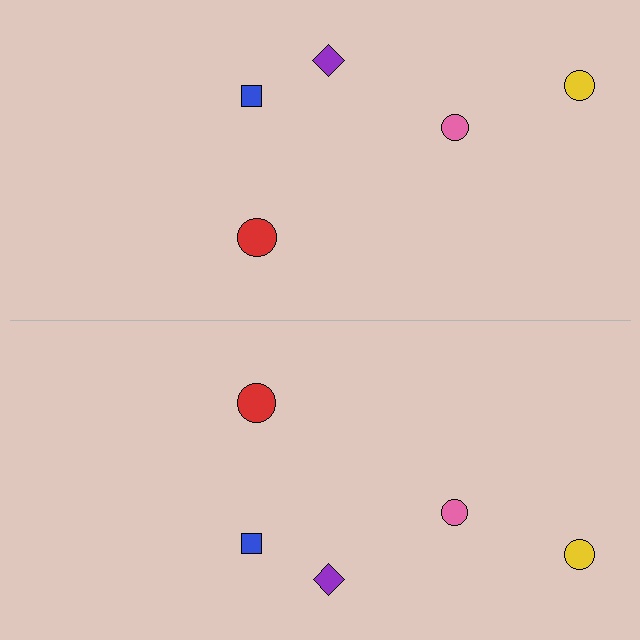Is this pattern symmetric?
Yes, this pattern has bilateral (reflection) symmetry.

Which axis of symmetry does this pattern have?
The pattern has a horizontal axis of symmetry running through the center of the image.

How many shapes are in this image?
There are 10 shapes in this image.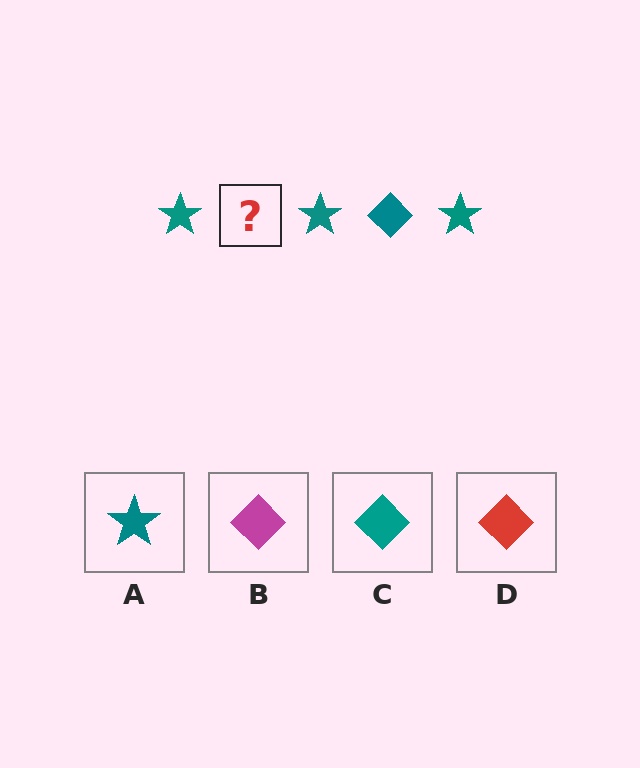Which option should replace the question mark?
Option C.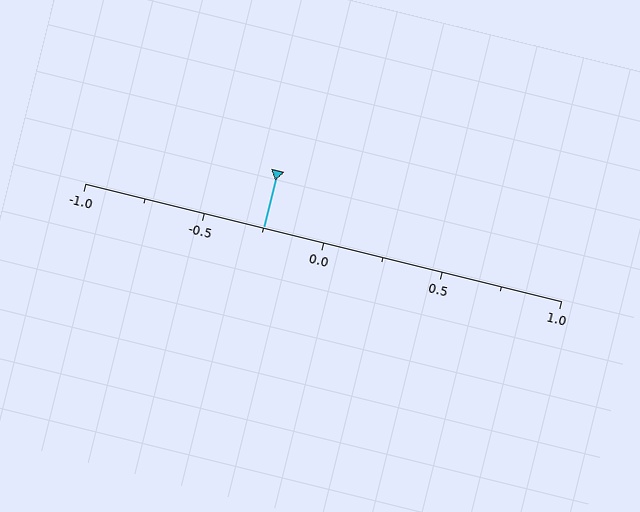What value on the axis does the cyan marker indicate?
The marker indicates approximately -0.25.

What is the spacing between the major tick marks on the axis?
The major ticks are spaced 0.5 apart.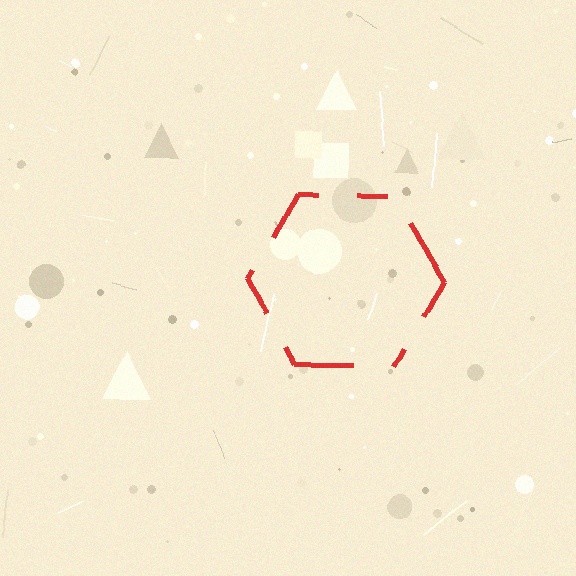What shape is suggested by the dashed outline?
The dashed outline suggests a hexagon.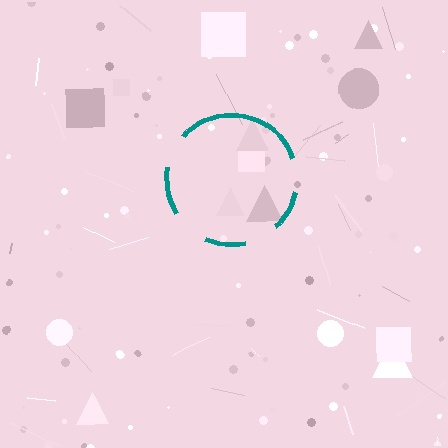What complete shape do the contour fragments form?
The contour fragments form a circle.